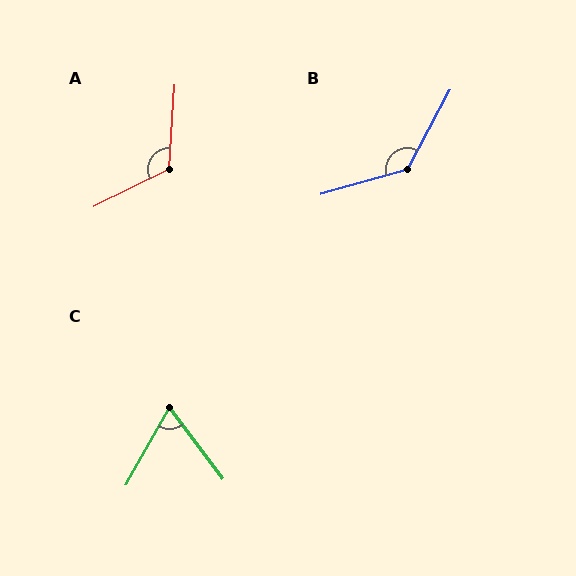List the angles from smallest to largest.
C (66°), A (121°), B (134°).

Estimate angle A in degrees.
Approximately 121 degrees.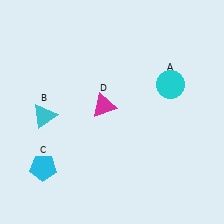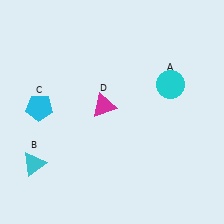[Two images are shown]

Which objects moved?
The objects that moved are: the cyan triangle (B), the cyan pentagon (C).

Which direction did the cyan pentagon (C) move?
The cyan pentagon (C) moved up.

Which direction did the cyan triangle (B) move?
The cyan triangle (B) moved down.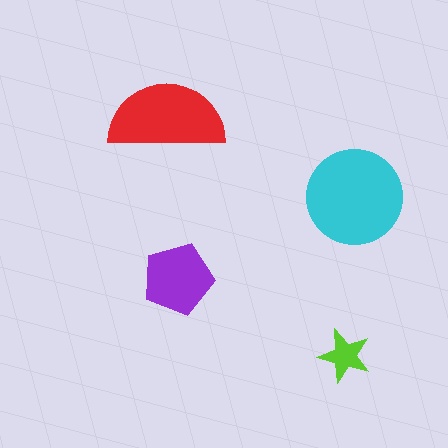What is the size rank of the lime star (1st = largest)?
4th.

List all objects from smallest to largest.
The lime star, the purple pentagon, the red semicircle, the cyan circle.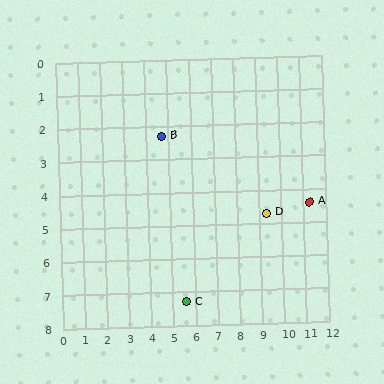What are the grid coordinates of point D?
Point D is at approximately (9.3, 4.7).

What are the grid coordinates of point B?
Point B is at approximately (4.7, 2.3).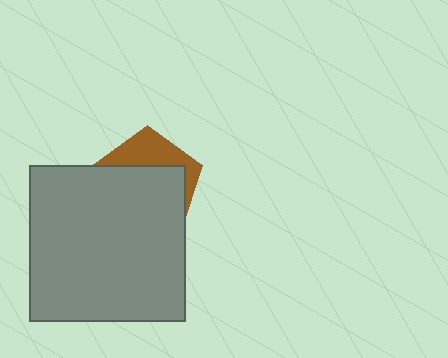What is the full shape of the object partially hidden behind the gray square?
The partially hidden object is a brown pentagon.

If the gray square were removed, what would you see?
You would see the complete brown pentagon.